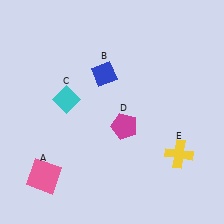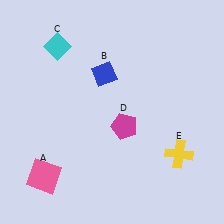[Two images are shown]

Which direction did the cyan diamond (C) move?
The cyan diamond (C) moved up.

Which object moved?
The cyan diamond (C) moved up.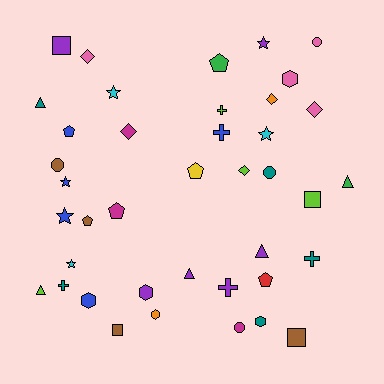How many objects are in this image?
There are 40 objects.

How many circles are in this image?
There are 4 circles.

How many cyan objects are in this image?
There are 3 cyan objects.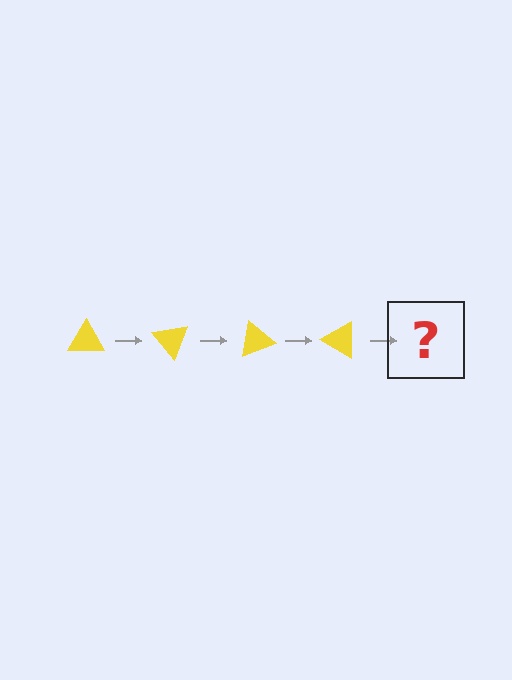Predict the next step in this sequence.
The next step is a yellow triangle rotated 200 degrees.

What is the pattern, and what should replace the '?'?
The pattern is that the triangle rotates 50 degrees each step. The '?' should be a yellow triangle rotated 200 degrees.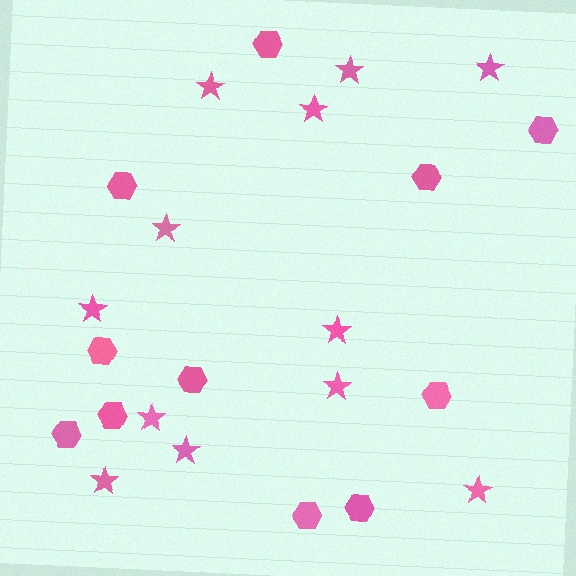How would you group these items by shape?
There are 2 groups: one group of stars (12) and one group of hexagons (11).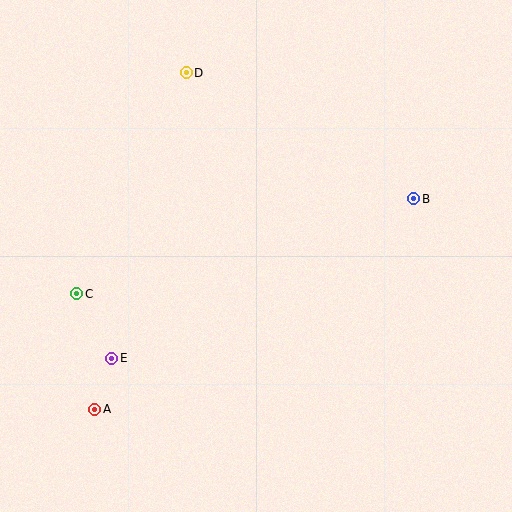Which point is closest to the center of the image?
Point B at (414, 199) is closest to the center.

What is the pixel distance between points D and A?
The distance between D and A is 349 pixels.